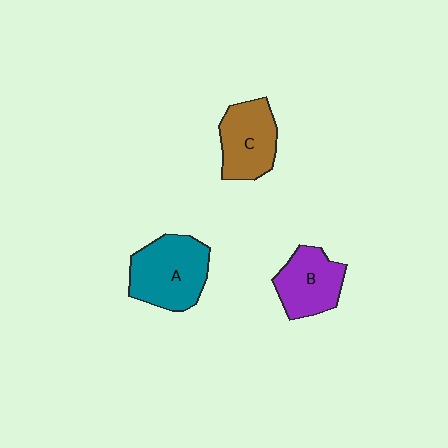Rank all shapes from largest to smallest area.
From largest to smallest: A (teal), C (brown), B (purple).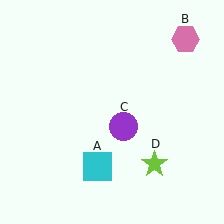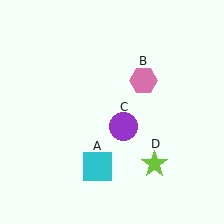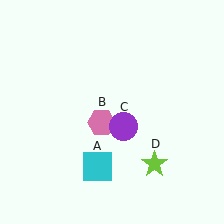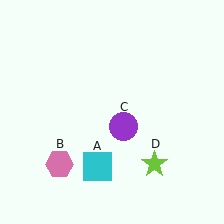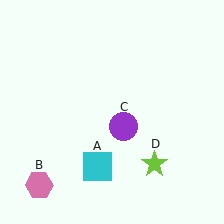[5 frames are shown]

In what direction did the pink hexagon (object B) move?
The pink hexagon (object B) moved down and to the left.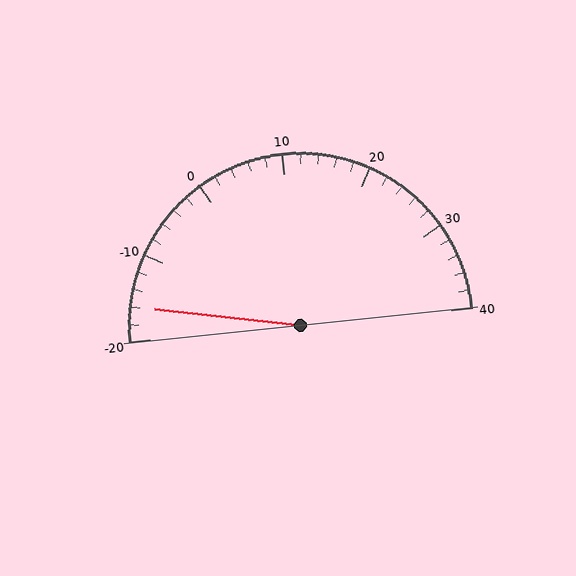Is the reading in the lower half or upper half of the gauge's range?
The reading is in the lower half of the range (-20 to 40).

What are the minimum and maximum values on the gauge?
The gauge ranges from -20 to 40.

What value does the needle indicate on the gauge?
The needle indicates approximately -16.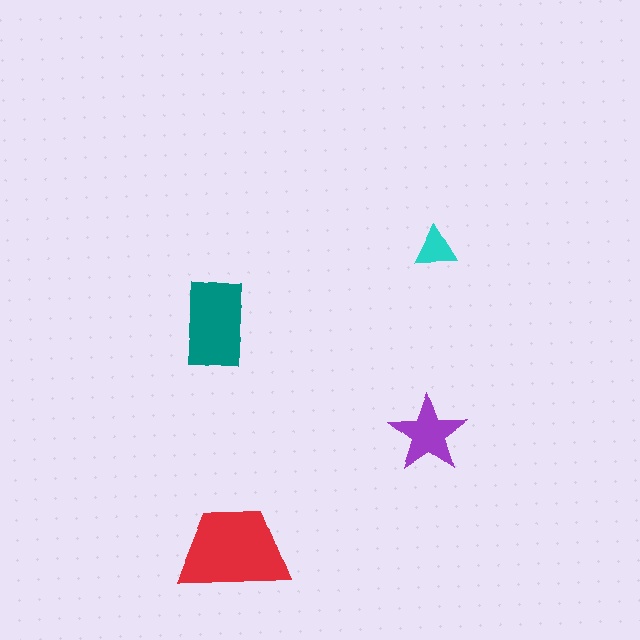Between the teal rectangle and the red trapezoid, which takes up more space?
The red trapezoid.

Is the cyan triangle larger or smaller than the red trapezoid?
Smaller.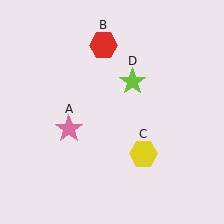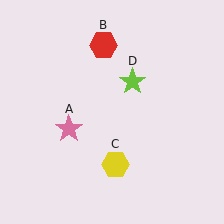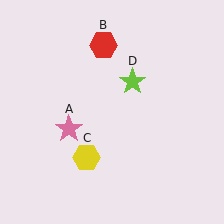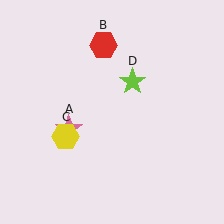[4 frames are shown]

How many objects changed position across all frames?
1 object changed position: yellow hexagon (object C).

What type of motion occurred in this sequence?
The yellow hexagon (object C) rotated clockwise around the center of the scene.